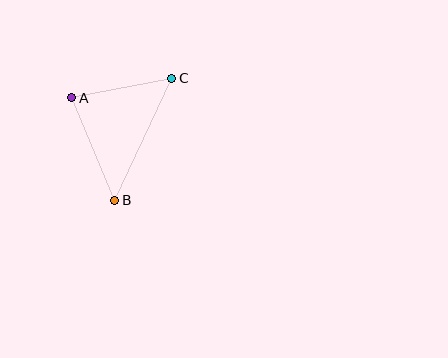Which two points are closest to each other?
Points A and C are closest to each other.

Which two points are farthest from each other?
Points B and C are farthest from each other.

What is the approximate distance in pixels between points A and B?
The distance between A and B is approximately 111 pixels.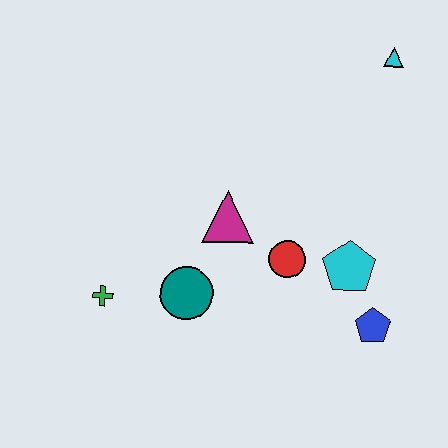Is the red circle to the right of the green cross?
Yes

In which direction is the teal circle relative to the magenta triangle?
The teal circle is below the magenta triangle.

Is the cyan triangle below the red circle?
No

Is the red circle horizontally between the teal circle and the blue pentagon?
Yes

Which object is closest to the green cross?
The teal circle is closest to the green cross.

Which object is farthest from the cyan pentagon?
The green cross is farthest from the cyan pentagon.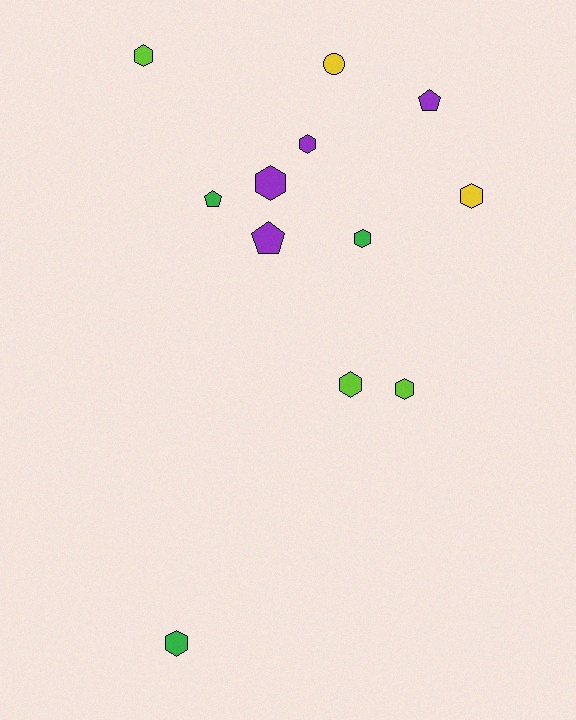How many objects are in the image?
There are 12 objects.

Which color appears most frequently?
Purple, with 4 objects.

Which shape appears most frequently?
Hexagon, with 8 objects.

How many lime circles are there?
There are no lime circles.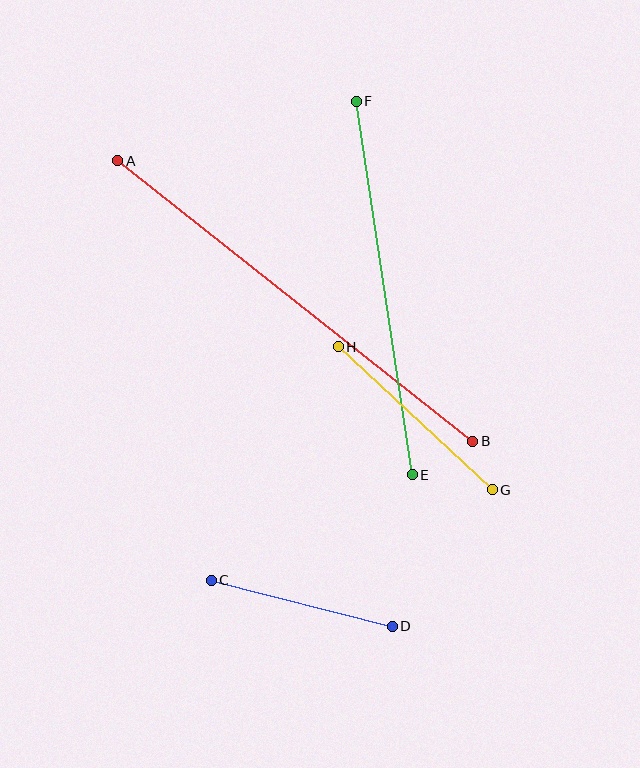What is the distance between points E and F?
The distance is approximately 378 pixels.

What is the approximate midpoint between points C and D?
The midpoint is at approximately (302, 603) pixels.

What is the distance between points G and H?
The distance is approximately 210 pixels.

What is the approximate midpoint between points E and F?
The midpoint is at approximately (384, 288) pixels.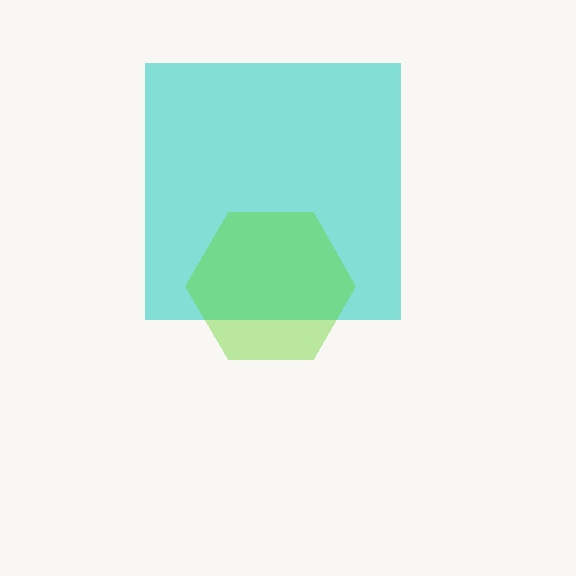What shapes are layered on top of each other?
The layered shapes are: a cyan square, a lime hexagon.